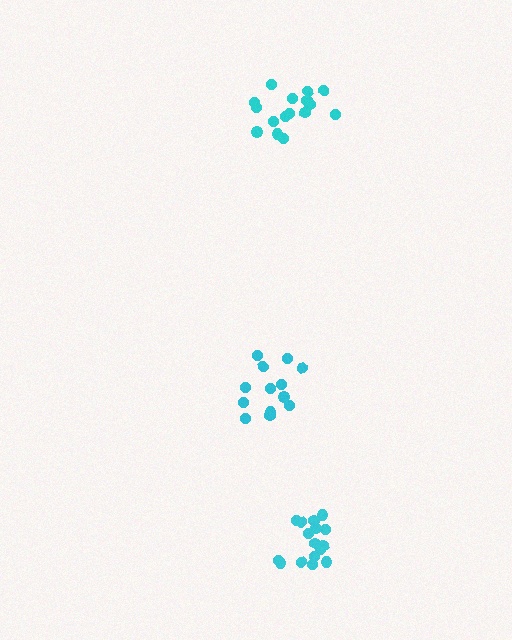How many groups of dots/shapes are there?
There are 3 groups.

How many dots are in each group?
Group 1: 13 dots, Group 2: 16 dots, Group 3: 16 dots (45 total).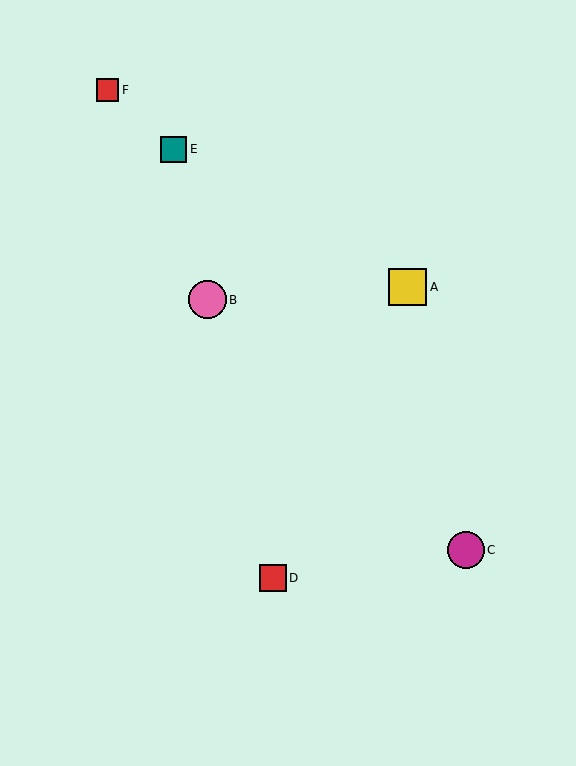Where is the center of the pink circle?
The center of the pink circle is at (207, 300).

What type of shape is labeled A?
Shape A is a yellow square.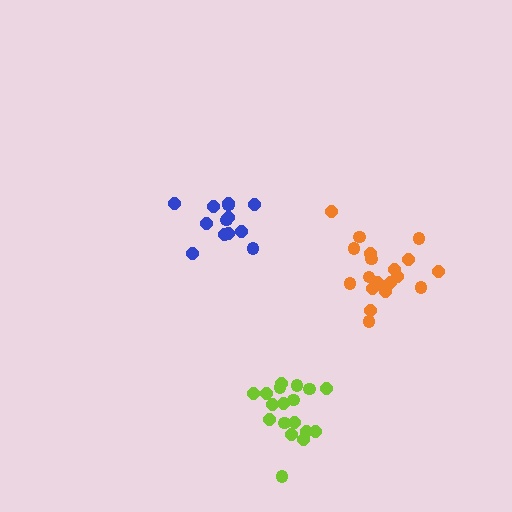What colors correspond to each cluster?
The clusters are colored: lime, blue, orange.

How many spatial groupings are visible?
There are 3 spatial groupings.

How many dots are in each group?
Group 1: 18 dots, Group 2: 13 dots, Group 3: 19 dots (50 total).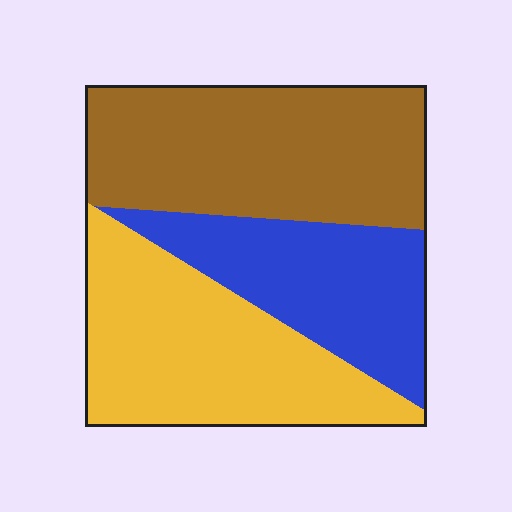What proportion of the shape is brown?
Brown takes up about two fifths (2/5) of the shape.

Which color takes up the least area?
Blue, at roughly 25%.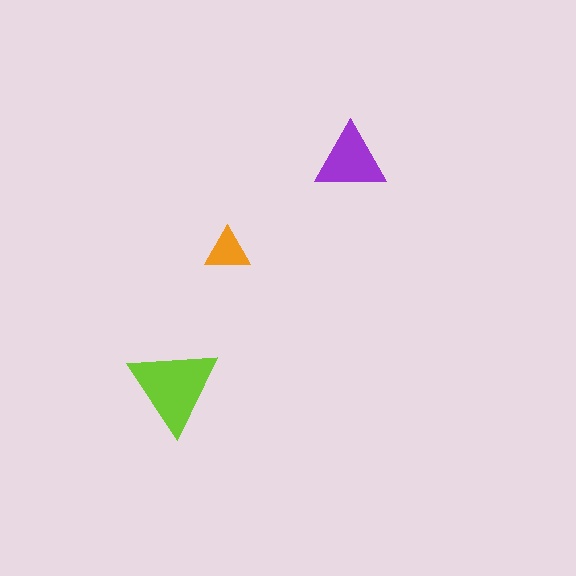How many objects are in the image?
There are 3 objects in the image.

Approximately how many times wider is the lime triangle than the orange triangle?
About 2 times wider.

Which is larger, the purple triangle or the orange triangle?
The purple one.